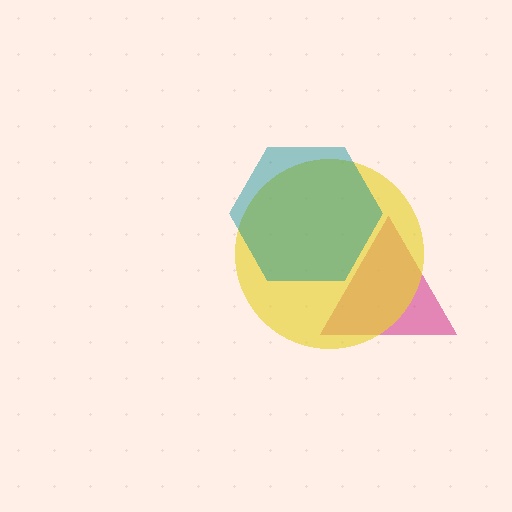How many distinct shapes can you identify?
There are 3 distinct shapes: a magenta triangle, a yellow circle, a teal hexagon.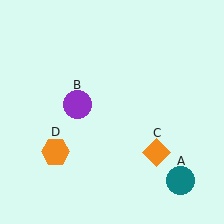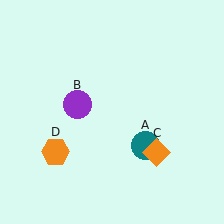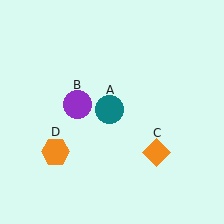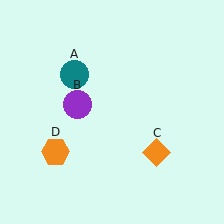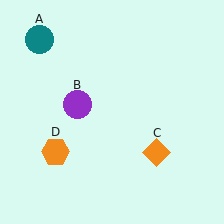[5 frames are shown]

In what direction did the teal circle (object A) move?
The teal circle (object A) moved up and to the left.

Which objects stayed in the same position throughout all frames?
Purple circle (object B) and orange diamond (object C) and orange hexagon (object D) remained stationary.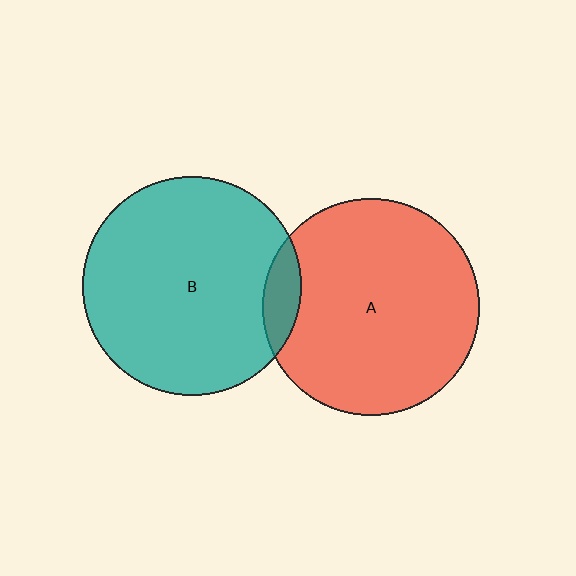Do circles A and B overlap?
Yes.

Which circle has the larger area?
Circle B (teal).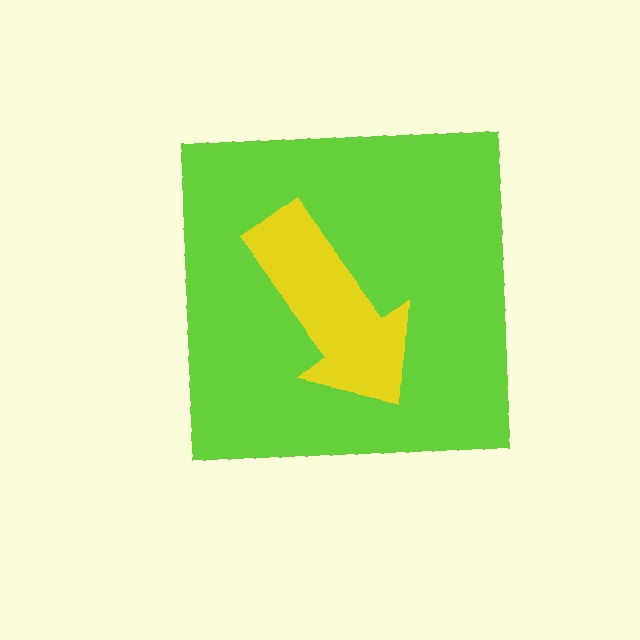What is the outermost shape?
The lime square.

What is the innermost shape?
The yellow arrow.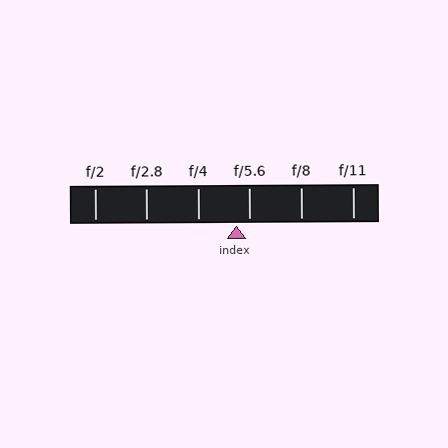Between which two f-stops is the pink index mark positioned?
The index mark is between f/4 and f/5.6.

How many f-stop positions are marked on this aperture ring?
There are 6 f-stop positions marked.